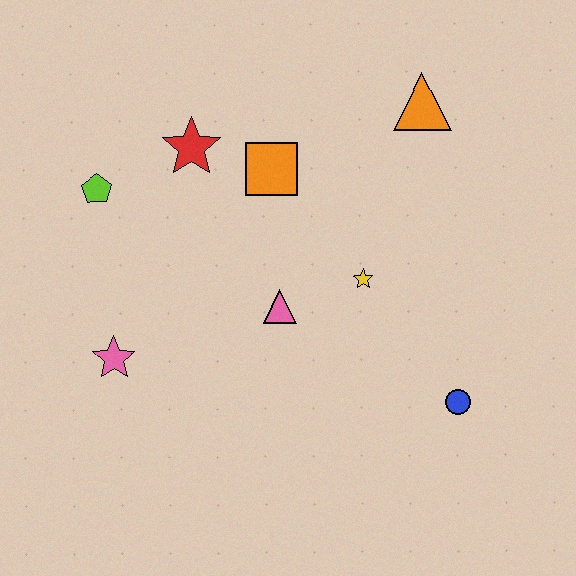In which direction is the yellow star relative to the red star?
The yellow star is to the right of the red star.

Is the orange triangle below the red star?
No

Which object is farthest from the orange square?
The blue circle is farthest from the orange square.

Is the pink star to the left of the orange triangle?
Yes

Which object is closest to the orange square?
The red star is closest to the orange square.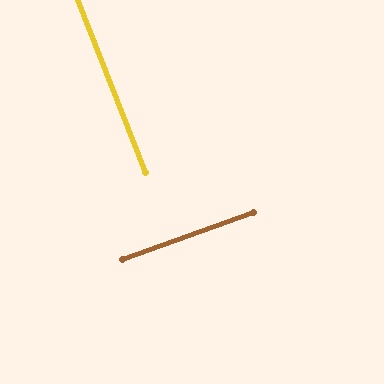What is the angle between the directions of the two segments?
Approximately 88 degrees.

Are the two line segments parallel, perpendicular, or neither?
Perpendicular — they meet at approximately 88°.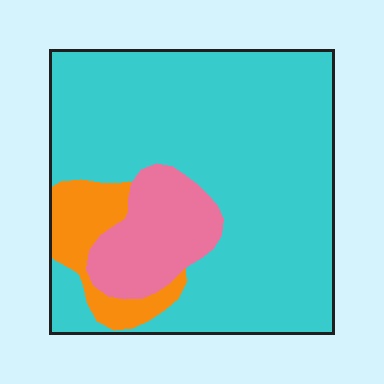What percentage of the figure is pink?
Pink takes up less than a sixth of the figure.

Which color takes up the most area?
Cyan, at roughly 75%.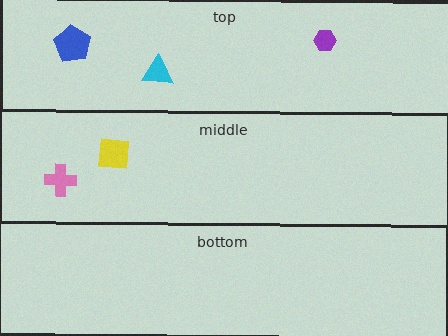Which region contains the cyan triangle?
The top region.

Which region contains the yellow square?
The middle region.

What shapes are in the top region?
The blue pentagon, the cyan triangle, the purple hexagon.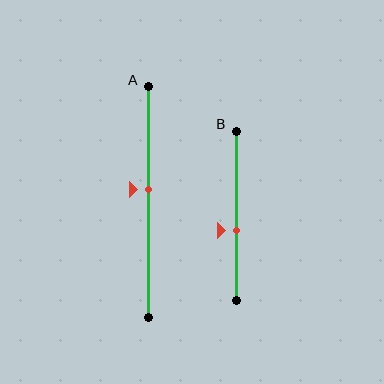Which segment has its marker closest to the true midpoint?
Segment A has its marker closest to the true midpoint.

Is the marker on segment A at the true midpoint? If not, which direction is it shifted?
No, the marker on segment A is shifted upward by about 6% of the segment length.